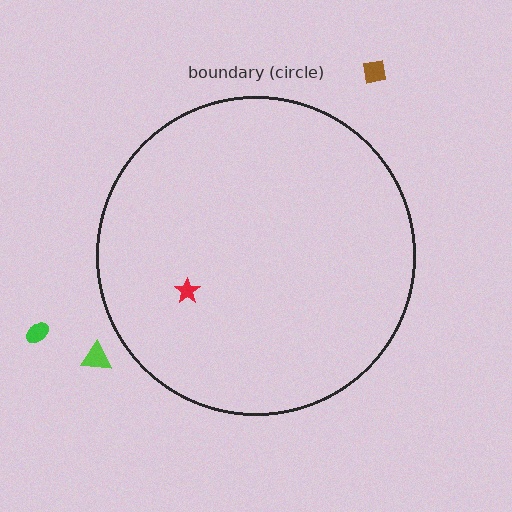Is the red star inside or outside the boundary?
Inside.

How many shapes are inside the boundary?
1 inside, 3 outside.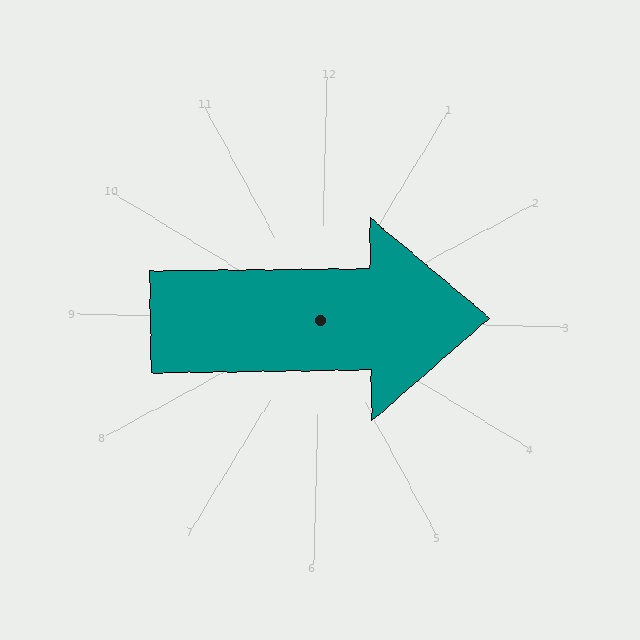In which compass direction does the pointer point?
East.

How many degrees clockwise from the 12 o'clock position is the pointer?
Approximately 88 degrees.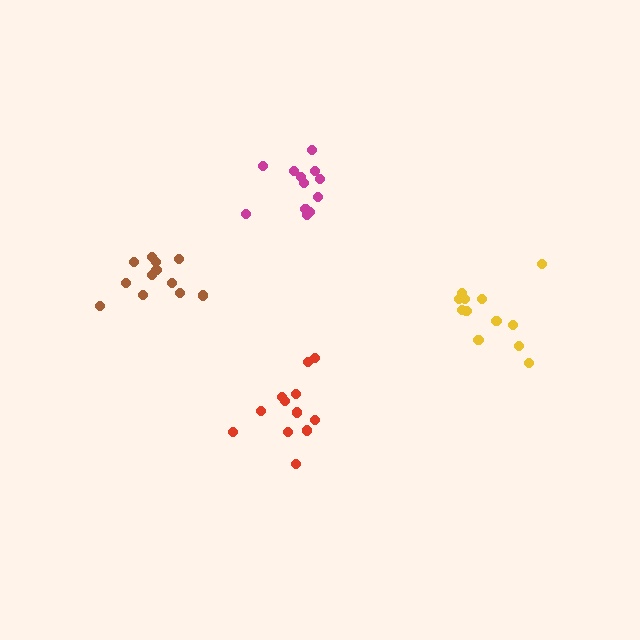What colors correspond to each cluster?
The clusters are colored: yellow, magenta, brown, red.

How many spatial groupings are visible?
There are 4 spatial groupings.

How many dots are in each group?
Group 1: 12 dots, Group 2: 12 dots, Group 3: 12 dots, Group 4: 12 dots (48 total).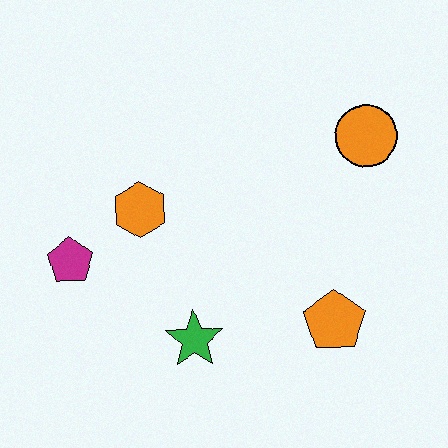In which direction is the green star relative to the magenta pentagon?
The green star is to the right of the magenta pentagon.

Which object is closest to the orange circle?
The orange pentagon is closest to the orange circle.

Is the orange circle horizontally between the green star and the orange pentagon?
No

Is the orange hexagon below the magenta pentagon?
No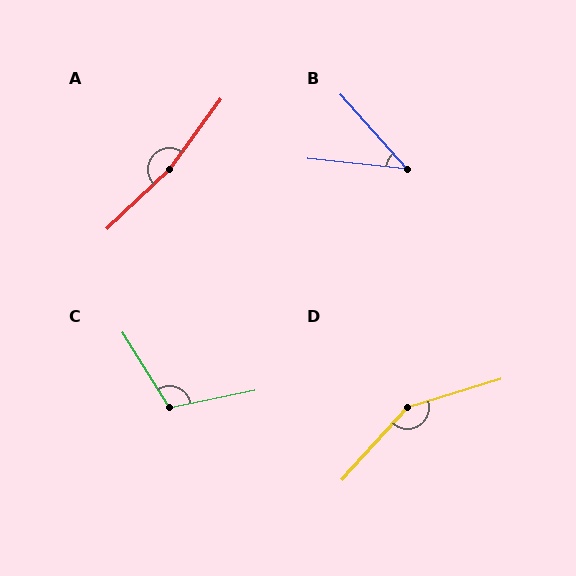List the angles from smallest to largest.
B (42°), C (111°), D (149°), A (170°).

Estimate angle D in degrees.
Approximately 149 degrees.